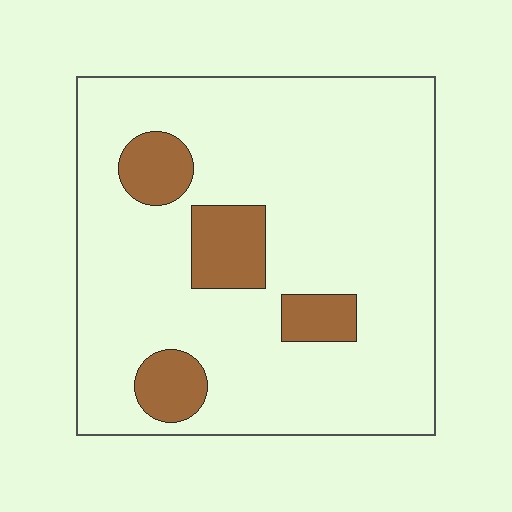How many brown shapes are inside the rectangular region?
4.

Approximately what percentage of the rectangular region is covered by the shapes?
Approximately 15%.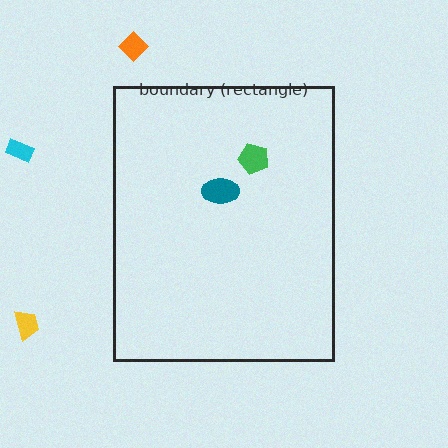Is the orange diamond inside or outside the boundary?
Outside.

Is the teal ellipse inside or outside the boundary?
Inside.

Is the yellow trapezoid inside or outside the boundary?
Outside.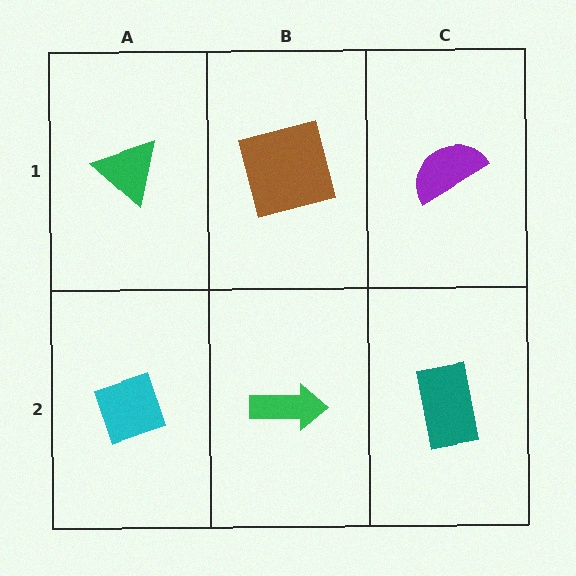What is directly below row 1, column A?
A cyan diamond.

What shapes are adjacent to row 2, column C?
A purple semicircle (row 1, column C), a green arrow (row 2, column B).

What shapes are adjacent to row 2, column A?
A green triangle (row 1, column A), a green arrow (row 2, column B).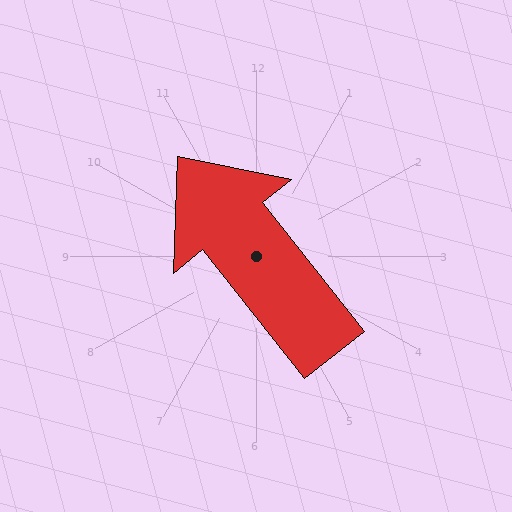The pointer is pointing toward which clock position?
Roughly 11 o'clock.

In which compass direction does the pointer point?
Northwest.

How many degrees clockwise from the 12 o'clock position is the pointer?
Approximately 322 degrees.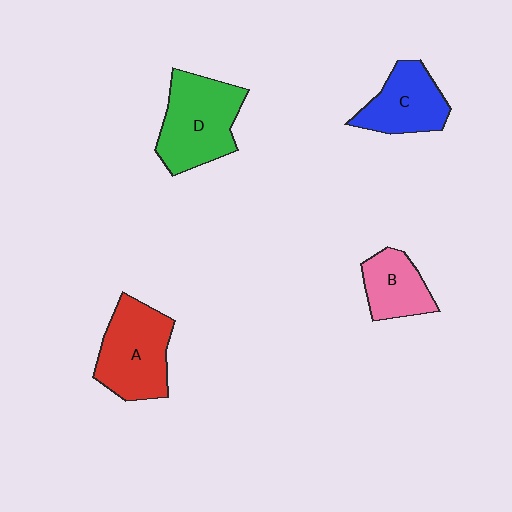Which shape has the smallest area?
Shape B (pink).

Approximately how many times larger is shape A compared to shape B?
Approximately 1.6 times.